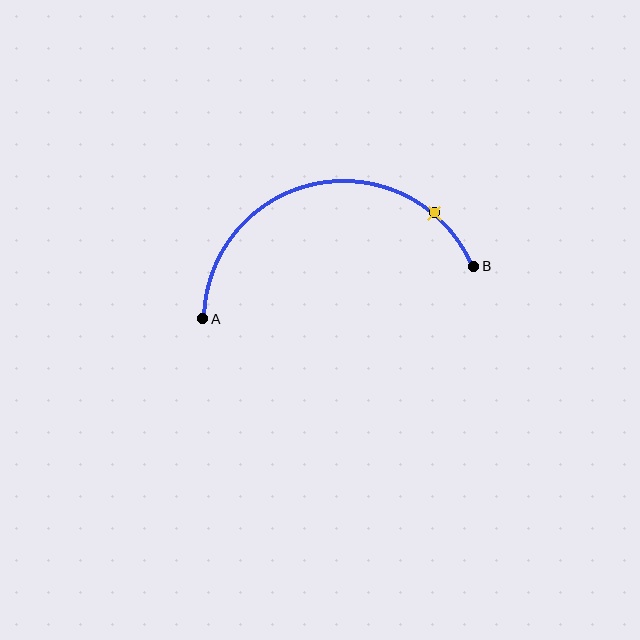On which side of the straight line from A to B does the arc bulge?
The arc bulges above the straight line connecting A and B.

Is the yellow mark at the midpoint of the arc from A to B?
No. The yellow mark lies on the arc but is closer to endpoint B. The arc midpoint would be at the point on the curve equidistant along the arc from both A and B.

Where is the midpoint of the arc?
The arc midpoint is the point on the curve farthest from the straight line joining A and B. It sits above that line.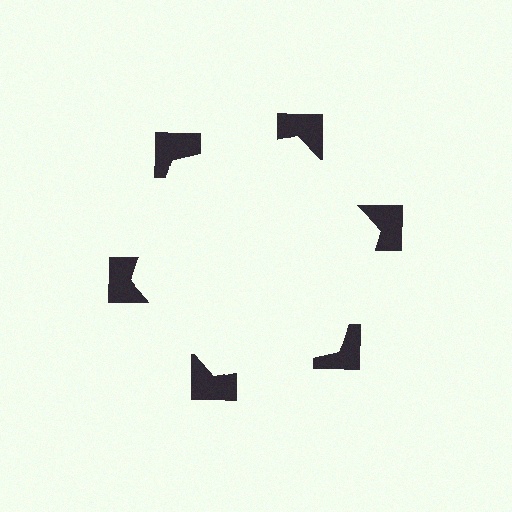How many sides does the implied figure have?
6 sides.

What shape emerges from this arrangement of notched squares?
An illusory hexagon — its edges are inferred from the aligned wedge cuts in the notched squares, not physically drawn.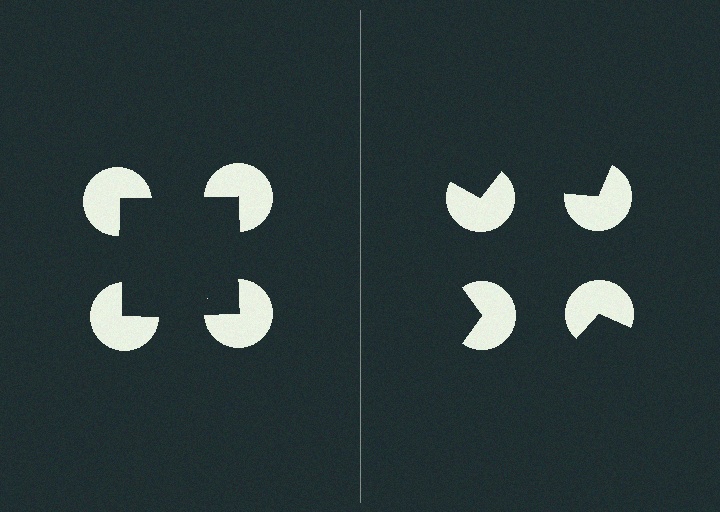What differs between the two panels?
The pac-man discs are positioned identically on both sides; only the wedge orientations differ. On the left they align to a square; on the right they are misaligned.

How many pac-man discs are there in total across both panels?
8 — 4 on each side.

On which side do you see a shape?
An illusory square appears on the left side. On the right side the wedge cuts are rotated, so no coherent shape forms.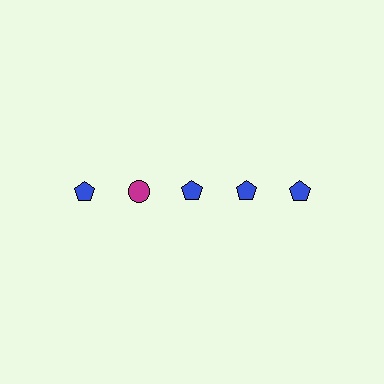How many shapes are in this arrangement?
There are 5 shapes arranged in a grid pattern.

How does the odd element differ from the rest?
It differs in both color (magenta instead of blue) and shape (circle instead of pentagon).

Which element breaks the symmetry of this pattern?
The magenta circle in the top row, second from left column breaks the symmetry. All other shapes are blue pentagons.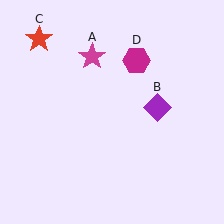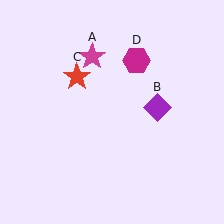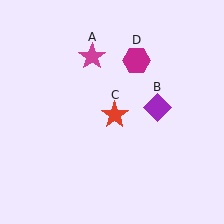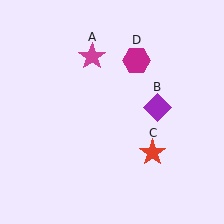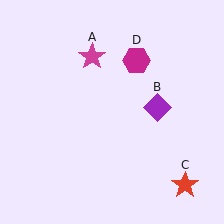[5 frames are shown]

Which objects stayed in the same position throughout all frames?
Magenta star (object A) and purple diamond (object B) and magenta hexagon (object D) remained stationary.